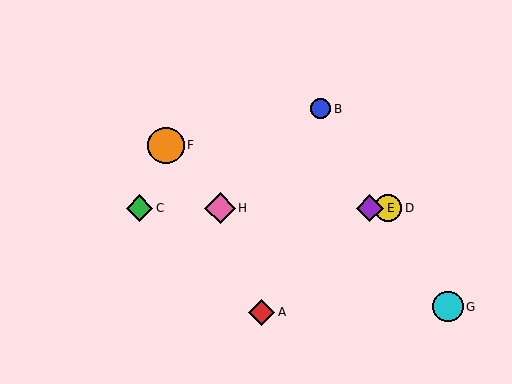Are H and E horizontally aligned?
Yes, both are at y≈208.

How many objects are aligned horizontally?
4 objects (C, D, E, H) are aligned horizontally.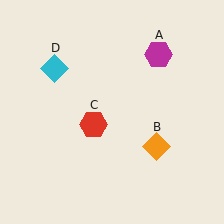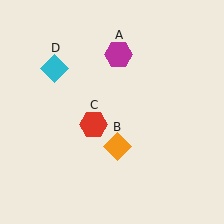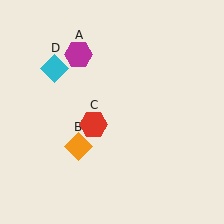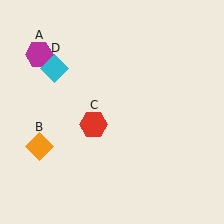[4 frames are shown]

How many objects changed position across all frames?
2 objects changed position: magenta hexagon (object A), orange diamond (object B).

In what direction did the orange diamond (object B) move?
The orange diamond (object B) moved left.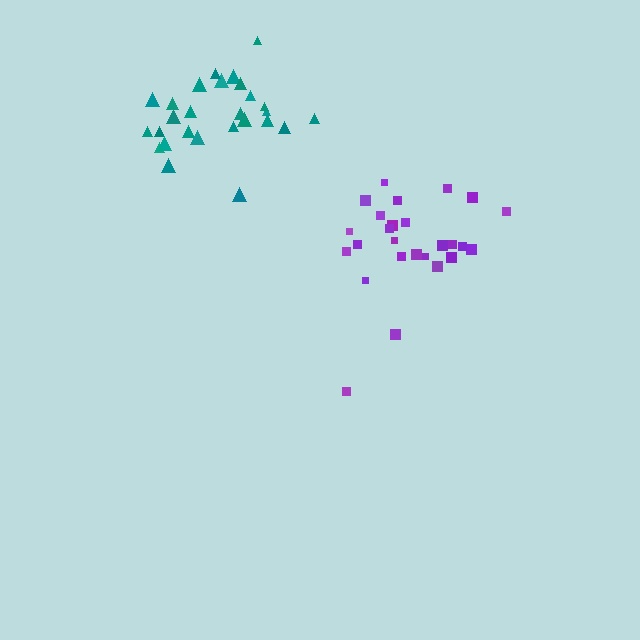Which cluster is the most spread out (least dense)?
Purple.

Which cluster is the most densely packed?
Teal.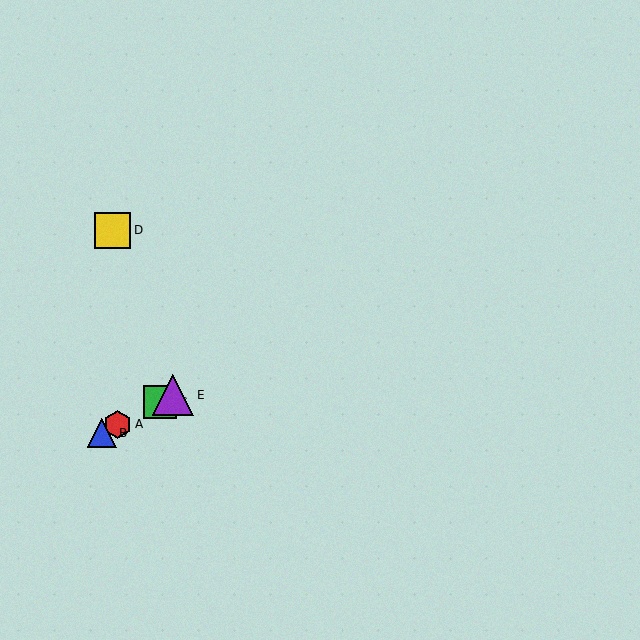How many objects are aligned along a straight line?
4 objects (A, B, C, E) are aligned along a straight line.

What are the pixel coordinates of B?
Object B is at (102, 433).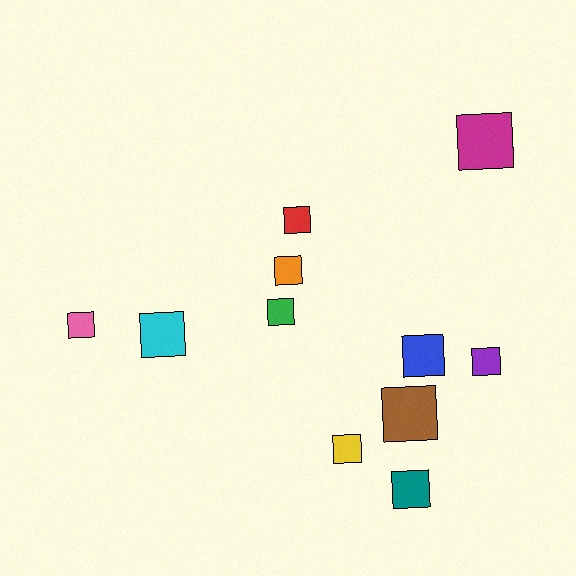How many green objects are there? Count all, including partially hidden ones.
There is 1 green object.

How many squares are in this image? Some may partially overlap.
There are 11 squares.